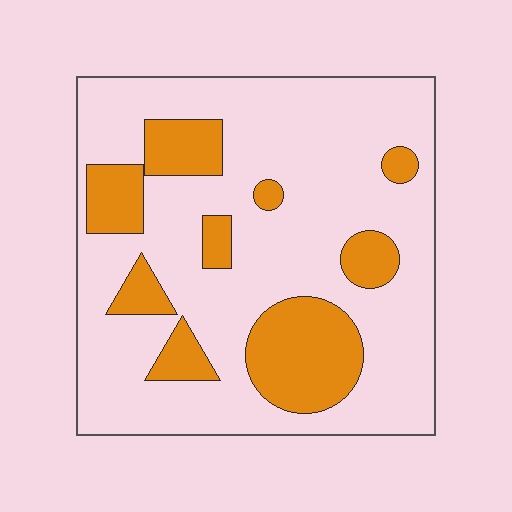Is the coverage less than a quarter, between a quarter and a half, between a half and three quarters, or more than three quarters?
Less than a quarter.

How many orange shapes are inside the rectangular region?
9.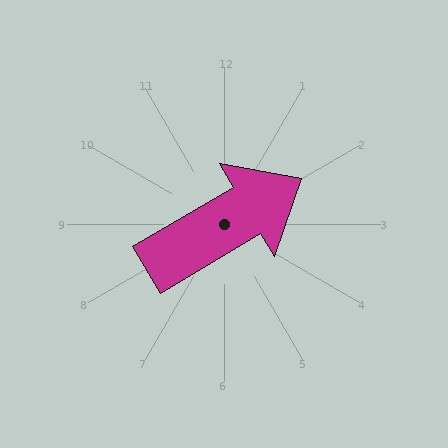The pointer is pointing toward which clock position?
Roughly 2 o'clock.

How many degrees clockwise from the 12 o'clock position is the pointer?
Approximately 59 degrees.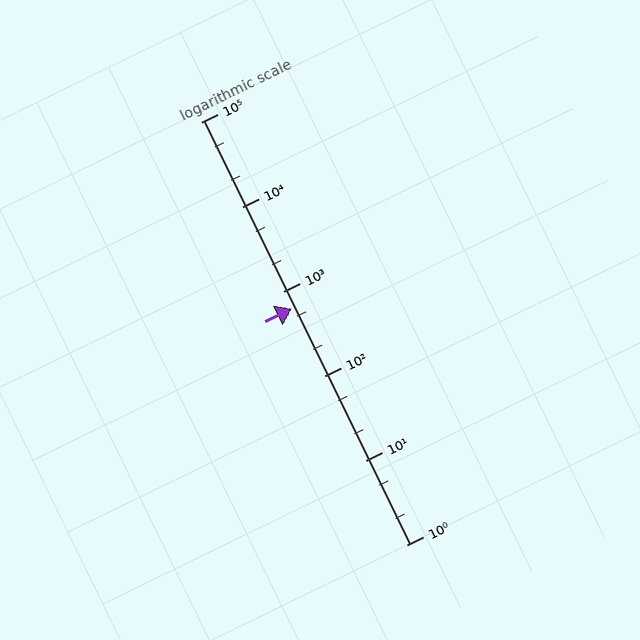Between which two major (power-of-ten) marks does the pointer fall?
The pointer is between 100 and 1000.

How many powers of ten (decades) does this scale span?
The scale spans 5 decades, from 1 to 100000.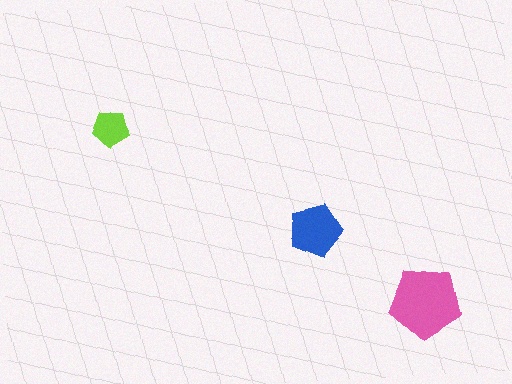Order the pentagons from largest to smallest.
the pink one, the blue one, the lime one.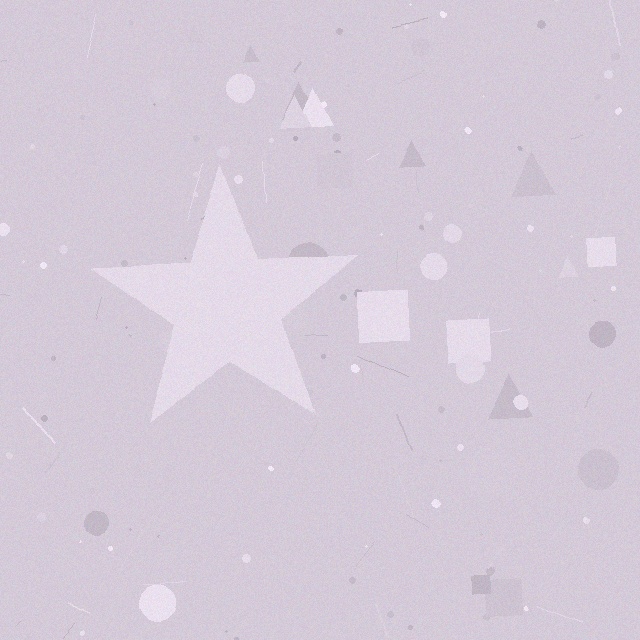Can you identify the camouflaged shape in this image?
The camouflaged shape is a star.